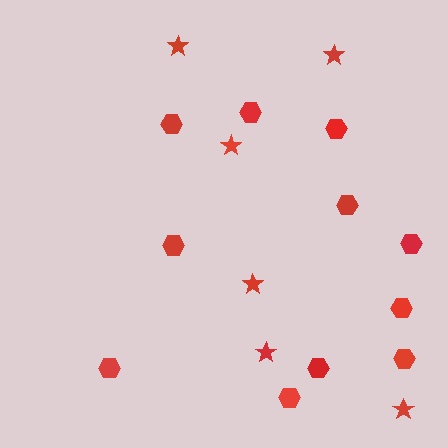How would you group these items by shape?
There are 2 groups: one group of stars (6) and one group of hexagons (11).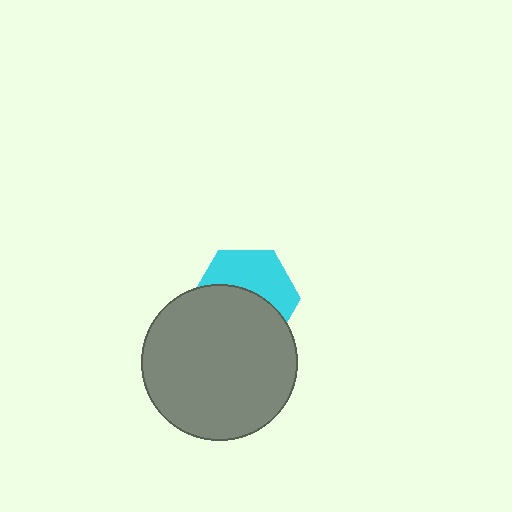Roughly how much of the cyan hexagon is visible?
About half of it is visible (roughly 46%).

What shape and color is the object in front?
The object in front is a gray circle.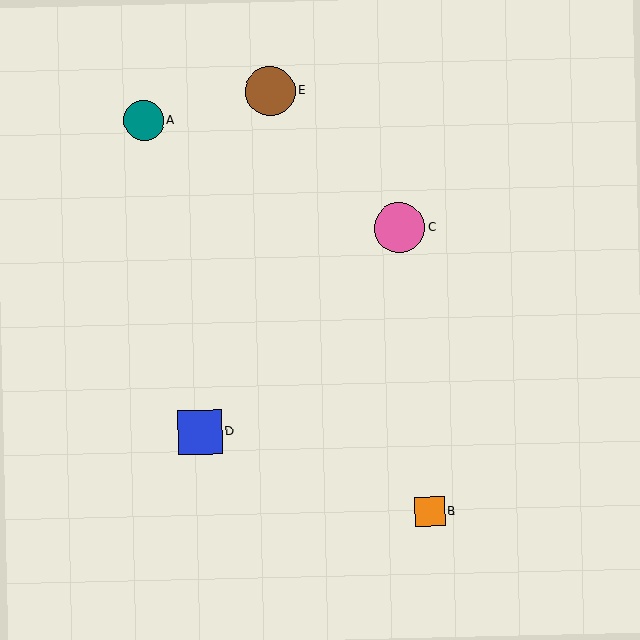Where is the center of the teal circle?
The center of the teal circle is at (144, 121).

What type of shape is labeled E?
Shape E is a brown circle.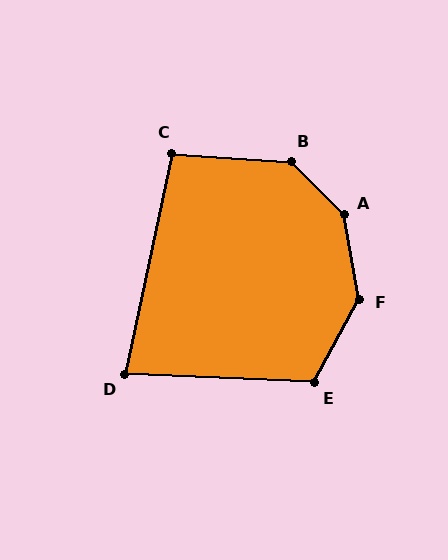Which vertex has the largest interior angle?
A, at approximately 146 degrees.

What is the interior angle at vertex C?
Approximately 98 degrees (obtuse).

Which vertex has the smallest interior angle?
D, at approximately 80 degrees.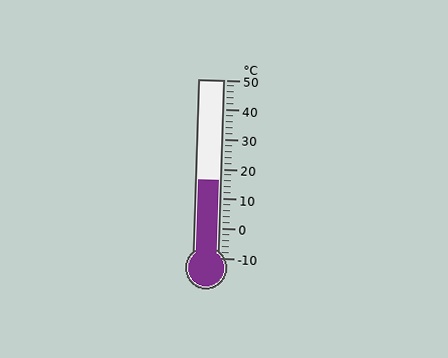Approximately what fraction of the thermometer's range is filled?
The thermometer is filled to approximately 45% of its range.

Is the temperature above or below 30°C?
The temperature is below 30°C.